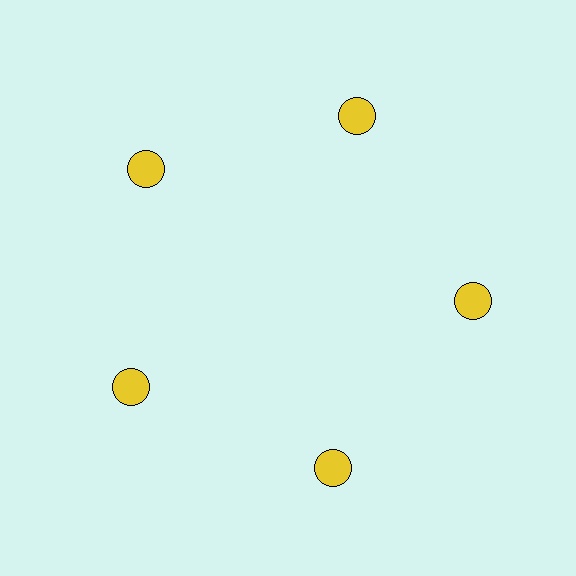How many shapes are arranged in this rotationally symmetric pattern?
There are 5 shapes, arranged in 5 groups of 1.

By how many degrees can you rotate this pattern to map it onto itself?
The pattern maps onto itself every 72 degrees of rotation.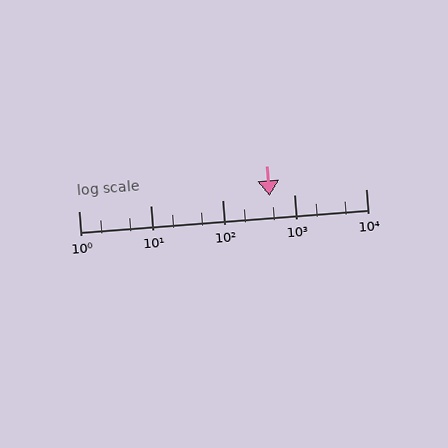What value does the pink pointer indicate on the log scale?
The pointer indicates approximately 460.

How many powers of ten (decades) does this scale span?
The scale spans 4 decades, from 1 to 10000.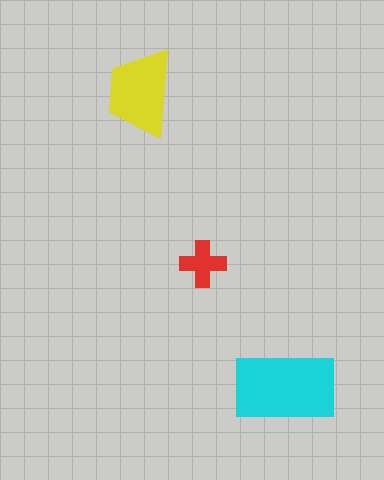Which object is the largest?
The cyan rectangle.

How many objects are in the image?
There are 3 objects in the image.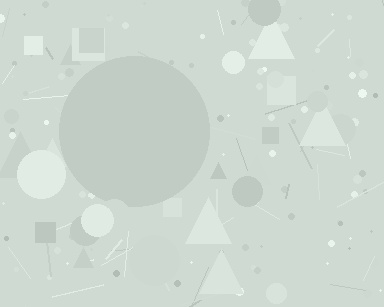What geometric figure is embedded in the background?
A circle is embedded in the background.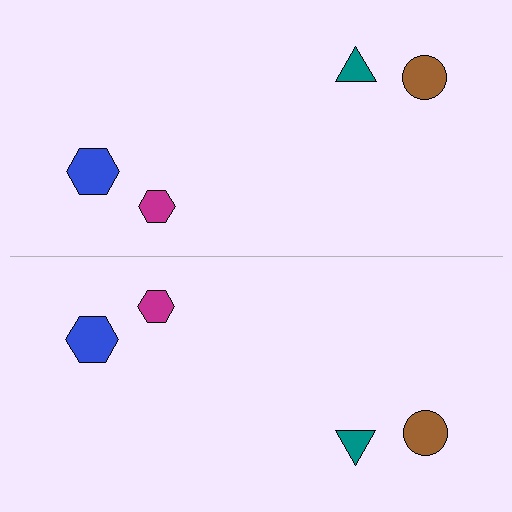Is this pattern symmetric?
Yes, this pattern has bilateral (reflection) symmetry.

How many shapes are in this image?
There are 8 shapes in this image.